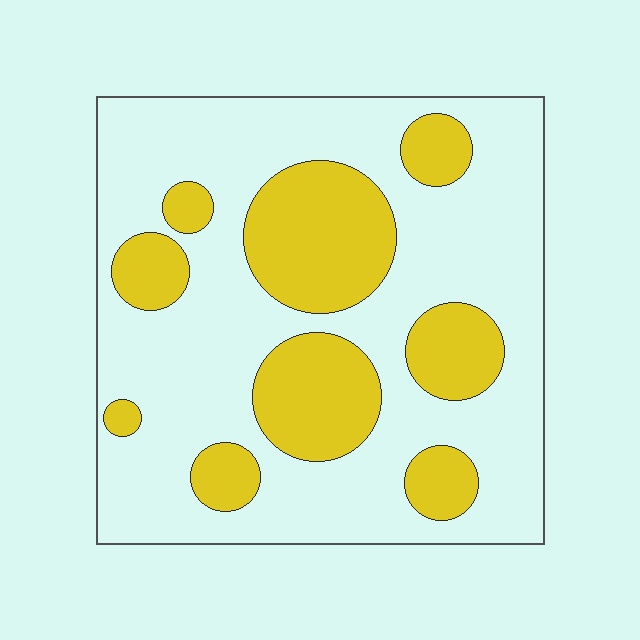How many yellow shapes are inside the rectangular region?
9.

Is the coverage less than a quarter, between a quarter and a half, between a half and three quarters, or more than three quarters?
Between a quarter and a half.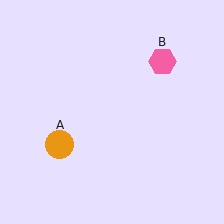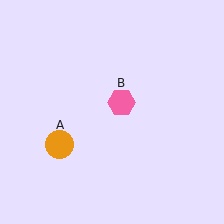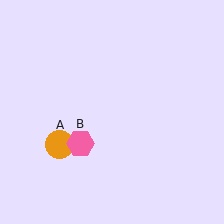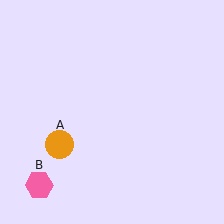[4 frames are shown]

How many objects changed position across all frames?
1 object changed position: pink hexagon (object B).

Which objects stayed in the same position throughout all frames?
Orange circle (object A) remained stationary.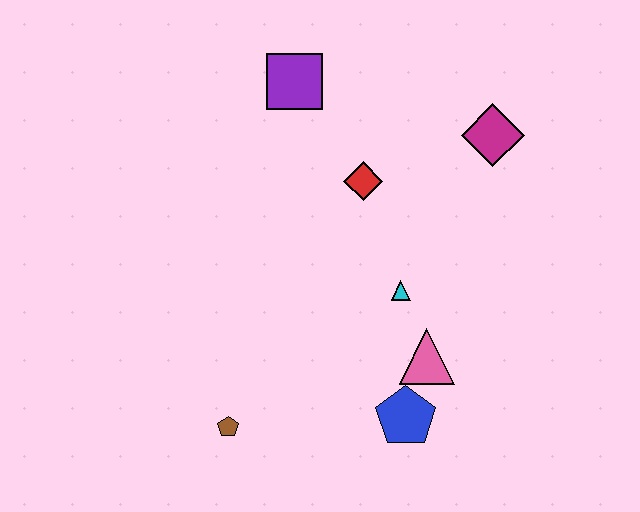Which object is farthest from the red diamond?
The brown pentagon is farthest from the red diamond.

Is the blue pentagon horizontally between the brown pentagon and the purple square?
No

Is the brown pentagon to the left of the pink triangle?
Yes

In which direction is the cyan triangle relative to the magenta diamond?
The cyan triangle is below the magenta diamond.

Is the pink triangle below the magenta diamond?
Yes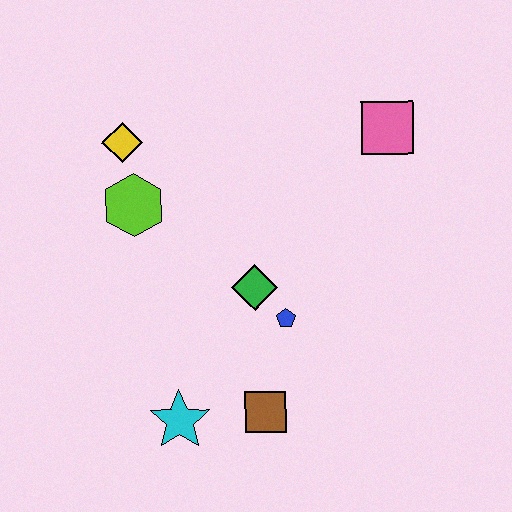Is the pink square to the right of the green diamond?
Yes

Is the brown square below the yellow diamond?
Yes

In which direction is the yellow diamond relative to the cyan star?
The yellow diamond is above the cyan star.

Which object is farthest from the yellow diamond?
The brown square is farthest from the yellow diamond.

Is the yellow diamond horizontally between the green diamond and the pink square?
No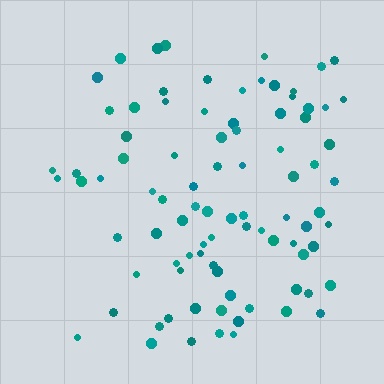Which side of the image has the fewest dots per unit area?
The left.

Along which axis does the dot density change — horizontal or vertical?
Horizontal.